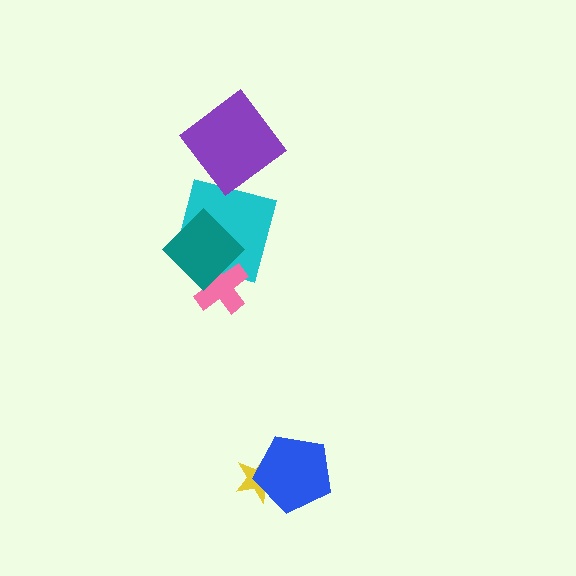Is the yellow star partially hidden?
Yes, it is partially covered by another shape.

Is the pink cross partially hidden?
Yes, it is partially covered by another shape.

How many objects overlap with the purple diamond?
0 objects overlap with the purple diamond.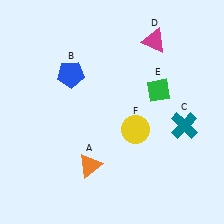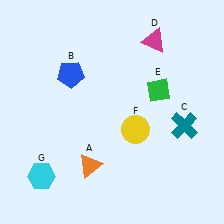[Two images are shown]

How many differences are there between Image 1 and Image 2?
There is 1 difference between the two images.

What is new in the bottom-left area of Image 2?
A cyan hexagon (G) was added in the bottom-left area of Image 2.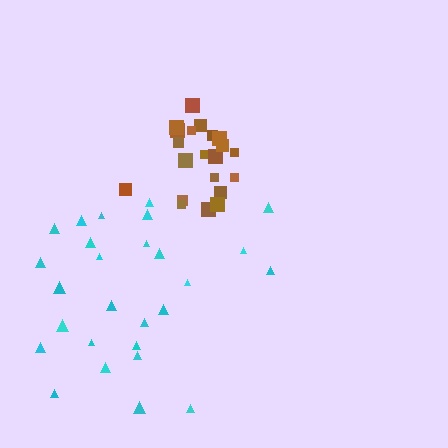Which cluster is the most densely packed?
Brown.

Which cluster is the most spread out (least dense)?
Cyan.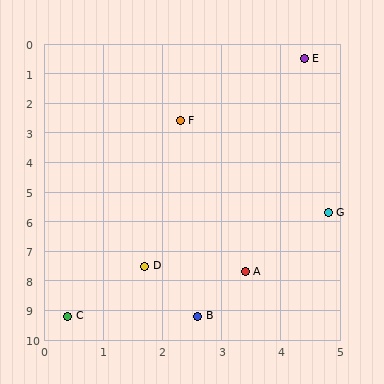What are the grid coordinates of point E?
Point E is at approximately (4.4, 0.5).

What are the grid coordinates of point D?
Point D is at approximately (1.7, 7.5).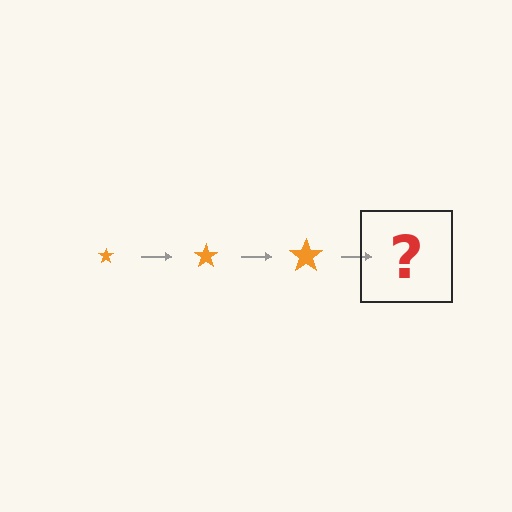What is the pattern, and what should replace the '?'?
The pattern is that the star gets progressively larger each step. The '?' should be an orange star, larger than the previous one.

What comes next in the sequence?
The next element should be an orange star, larger than the previous one.